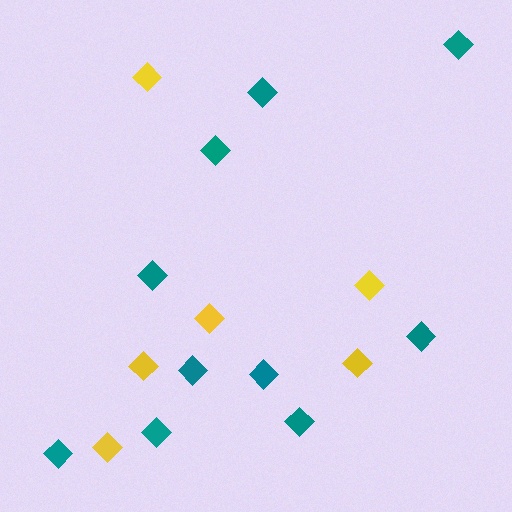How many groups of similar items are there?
There are 2 groups: one group of teal diamonds (10) and one group of yellow diamonds (6).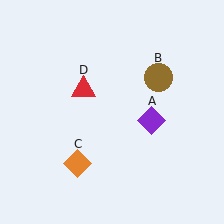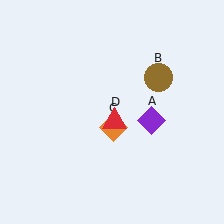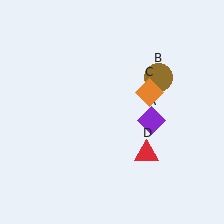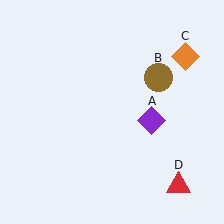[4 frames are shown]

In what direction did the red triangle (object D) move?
The red triangle (object D) moved down and to the right.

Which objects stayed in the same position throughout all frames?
Purple diamond (object A) and brown circle (object B) remained stationary.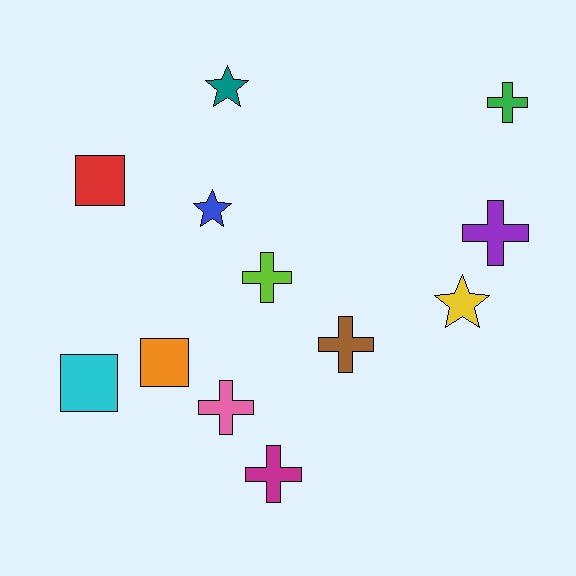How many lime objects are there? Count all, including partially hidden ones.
There is 1 lime object.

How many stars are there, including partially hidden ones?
There are 3 stars.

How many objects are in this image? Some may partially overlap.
There are 12 objects.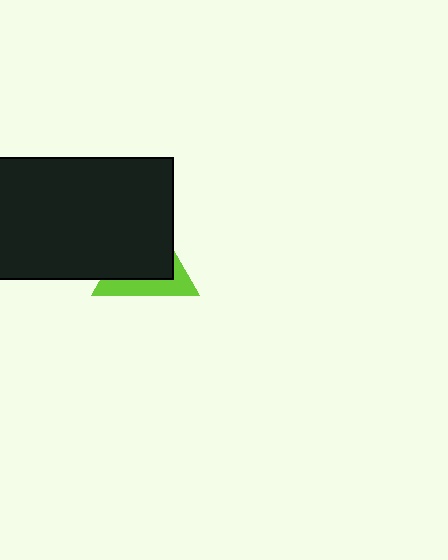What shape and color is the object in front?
The object in front is a black rectangle.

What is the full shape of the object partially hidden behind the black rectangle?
The partially hidden object is a lime triangle.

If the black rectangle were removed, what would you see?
You would see the complete lime triangle.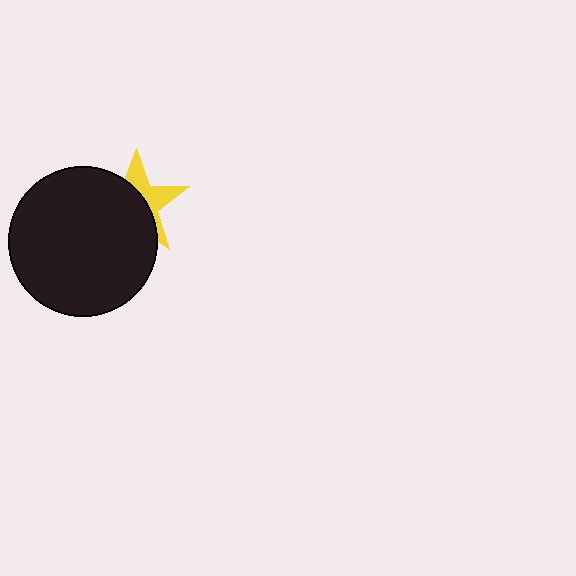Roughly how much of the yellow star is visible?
A small part of it is visible (roughly 40%).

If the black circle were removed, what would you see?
You would see the complete yellow star.